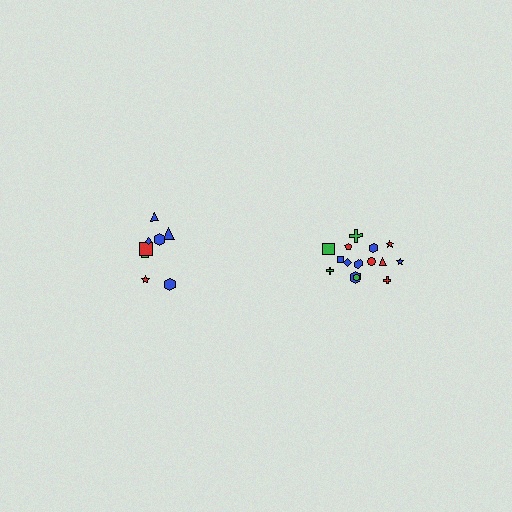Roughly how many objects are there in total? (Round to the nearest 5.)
Roughly 25 objects in total.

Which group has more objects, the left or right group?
The right group.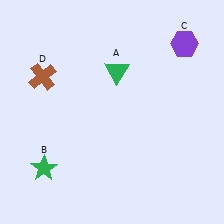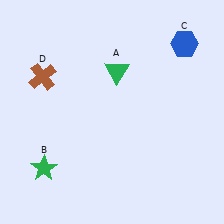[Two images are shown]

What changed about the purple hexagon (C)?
In Image 1, C is purple. In Image 2, it changed to blue.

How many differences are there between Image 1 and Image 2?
There is 1 difference between the two images.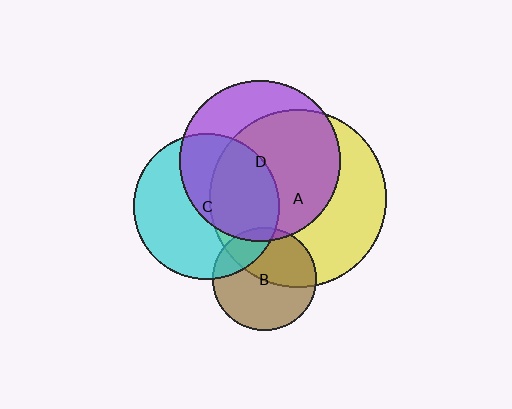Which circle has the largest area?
Circle A (yellow).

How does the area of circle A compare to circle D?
Approximately 1.2 times.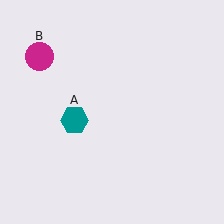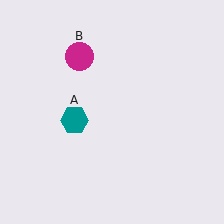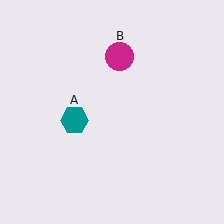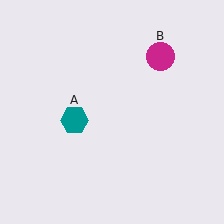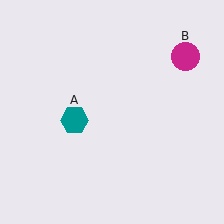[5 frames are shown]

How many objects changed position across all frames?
1 object changed position: magenta circle (object B).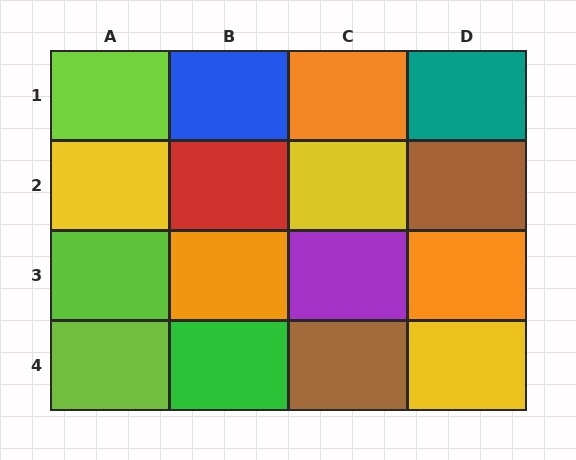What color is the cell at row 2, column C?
Yellow.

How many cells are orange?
3 cells are orange.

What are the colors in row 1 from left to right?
Lime, blue, orange, teal.